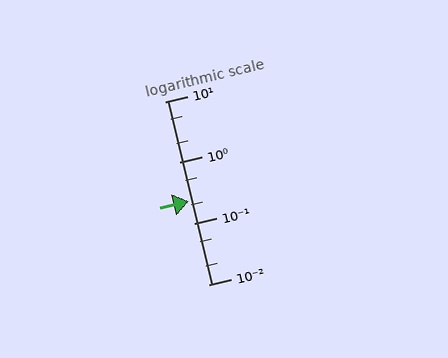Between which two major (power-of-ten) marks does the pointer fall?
The pointer is between 0.1 and 1.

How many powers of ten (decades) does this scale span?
The scale spans 3 decades, from 0.01 to 10.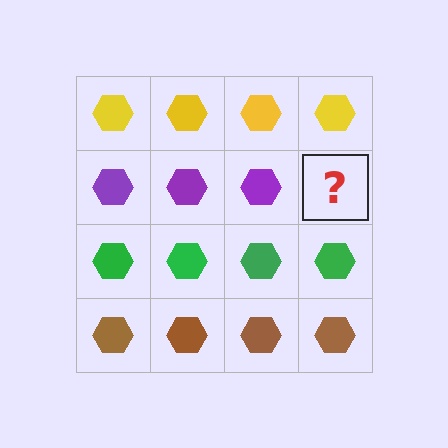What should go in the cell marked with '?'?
The missing cell should contain a purple hexagon.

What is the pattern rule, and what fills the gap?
The rule is that each row has a consistent color. The gap should be filled with a purple hexagon.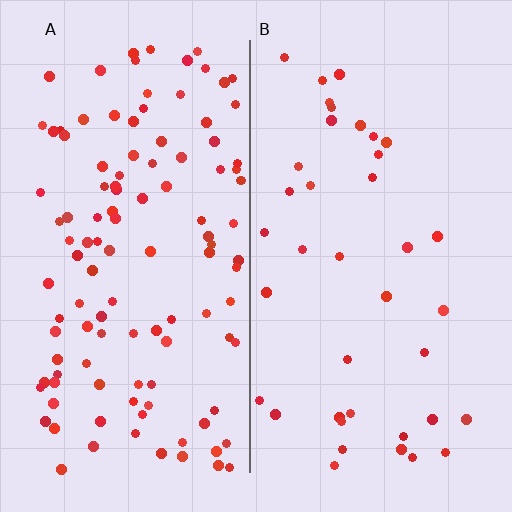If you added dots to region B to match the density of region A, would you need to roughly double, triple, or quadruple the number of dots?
Approximately triple.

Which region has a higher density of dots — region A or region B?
A (the left).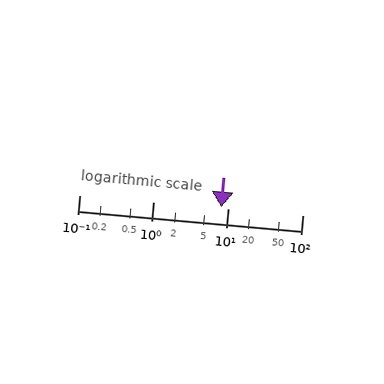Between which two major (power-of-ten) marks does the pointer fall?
The pointer is between 1 and 10.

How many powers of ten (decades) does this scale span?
The scale spans 3 decades, from 0.1 to 100.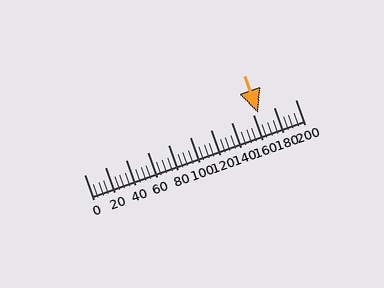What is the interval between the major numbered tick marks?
The major tick marks are spaced 20 units apart.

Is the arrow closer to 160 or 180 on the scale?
The arrow is closer to 160.